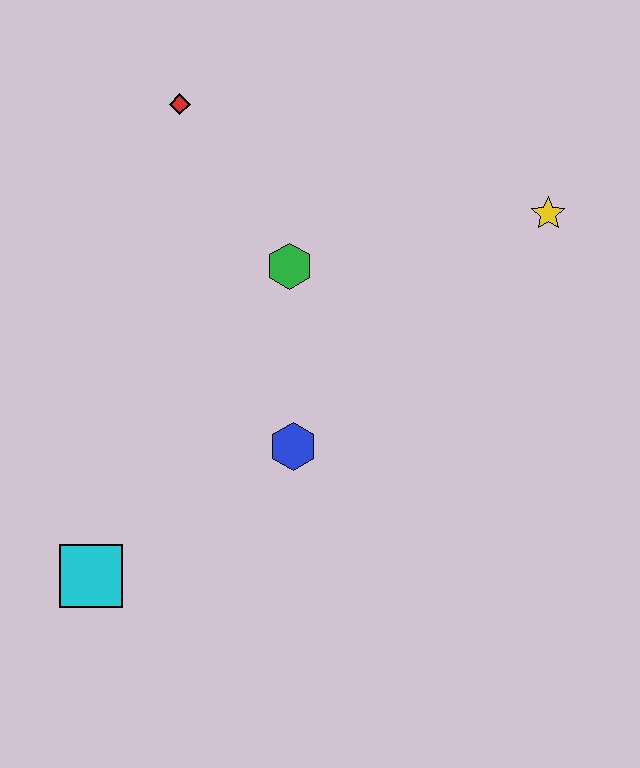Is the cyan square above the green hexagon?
No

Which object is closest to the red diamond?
The green hexagon is closest to the red diamond.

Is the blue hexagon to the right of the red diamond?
Yes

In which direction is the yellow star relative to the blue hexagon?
The yellow star is to the right of the blue hexagon.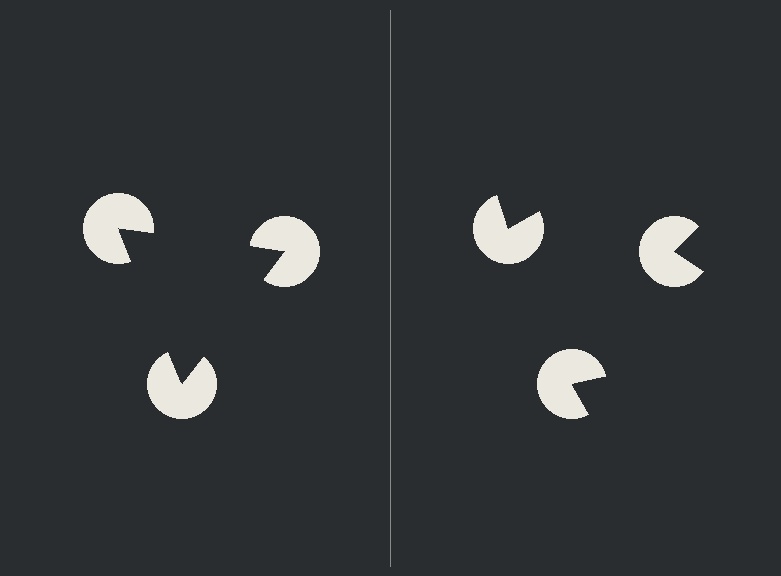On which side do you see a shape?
An illusory triangle appears on the left side. On the right side the wedge cuts are rotated, so no coherent shape forms.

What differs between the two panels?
The pac-man discs are positioned identically on both sides; only the wedge orientations differ. On the left they align to a triangle; on the right they are misaligned.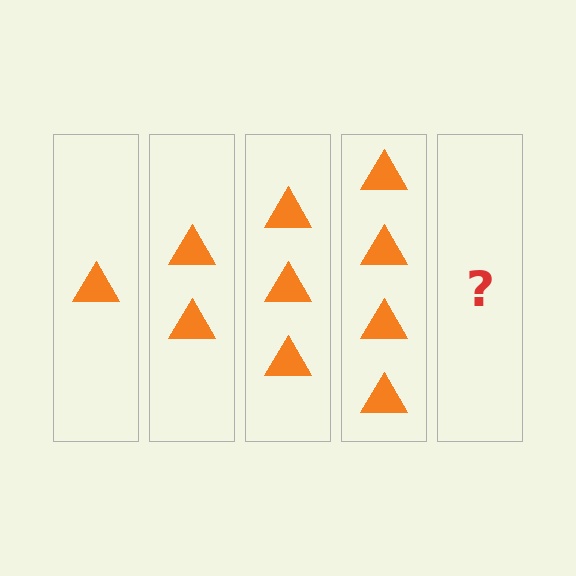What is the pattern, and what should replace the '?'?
The pattern is that each step adds one more triangle. The '?' should be 5 triangles.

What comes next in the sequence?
The next element should be 5 triangles.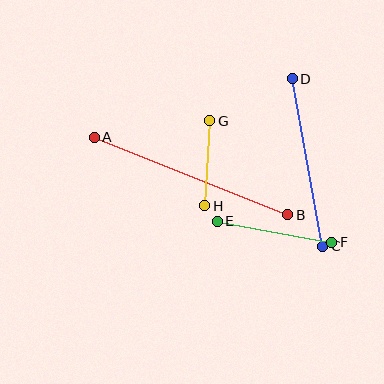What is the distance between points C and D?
The distance is approximately 170 pixels.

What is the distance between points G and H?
The distance is approximately 85 pixels.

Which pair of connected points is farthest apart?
Points A and B are farthest apart.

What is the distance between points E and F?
The distance is approximately 116 pixels.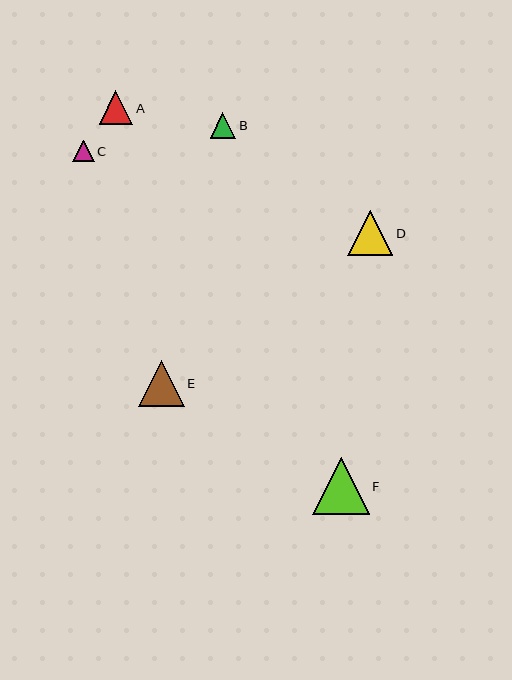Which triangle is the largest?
Triangle F is the largest with a size of approximately 56 pixels.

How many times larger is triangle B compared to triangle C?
Triangle B is approximately 1.2 times the size of triangle C.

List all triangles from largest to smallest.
From largest to smallest: F, E, D, A, B, C.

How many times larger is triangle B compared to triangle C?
Triangle B is approximately 1.2 times the size of triangle C.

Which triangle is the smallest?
Triangle C is the smallest with a size of approximately 21 pixels.